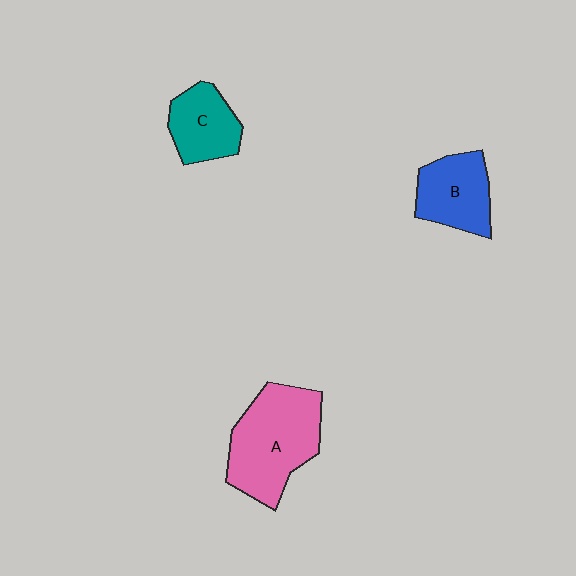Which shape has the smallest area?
Shape C (teal).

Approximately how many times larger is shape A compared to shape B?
Approximately 1.6 times.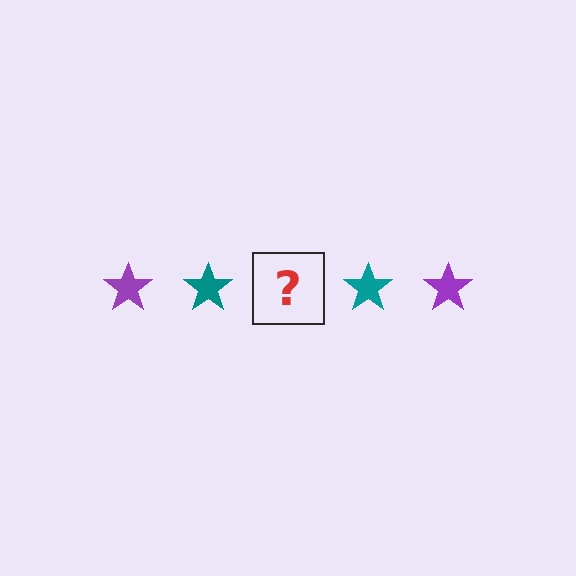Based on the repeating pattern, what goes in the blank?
The blank should be a purple star.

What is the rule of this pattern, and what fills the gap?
The rule is that the pattern cycles through purple, teal stars. The gap should be filled with a purple star.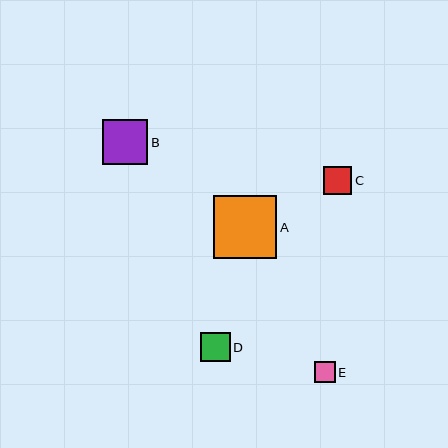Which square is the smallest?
Square E is the smallest with a size of approximately 21 pixels.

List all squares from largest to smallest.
From largest to smallest: A, B, D, C, E.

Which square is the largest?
Square A is the largest with a size of approximately 63 pixels.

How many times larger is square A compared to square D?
Square A is approximately 2.1 times the size of square D.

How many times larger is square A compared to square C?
Square A is approximately 2.2 times the size of square C.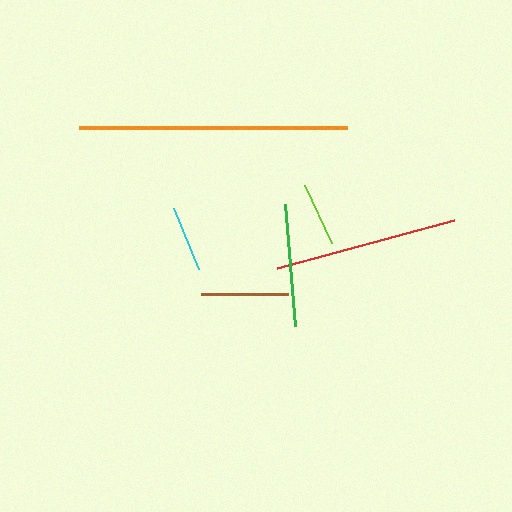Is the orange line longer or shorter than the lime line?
The orange line is longer than the lime line.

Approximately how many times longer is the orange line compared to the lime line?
The orange line is approximately 4.2 times the length of the lime line.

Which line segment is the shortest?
The lime line is the shortest at approximately 64 pixels.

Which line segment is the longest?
The orange line is the longest at approximately 269 pixels.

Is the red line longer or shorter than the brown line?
The red line is longer than the brown line.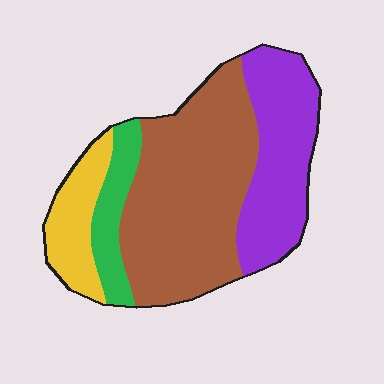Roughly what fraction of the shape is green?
Green covers roughly 10% of the shape.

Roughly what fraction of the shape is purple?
Purple covers roughly 25% of the shape.